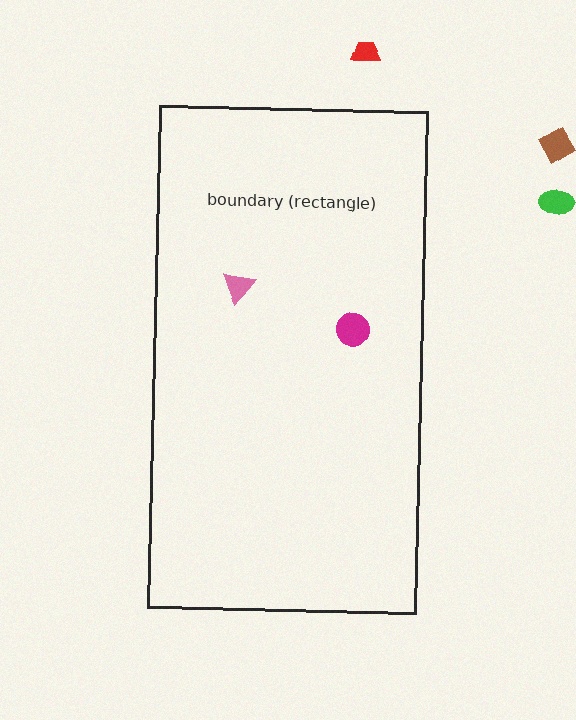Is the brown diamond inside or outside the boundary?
Outside.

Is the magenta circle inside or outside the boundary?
Inside.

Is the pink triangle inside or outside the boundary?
Inside.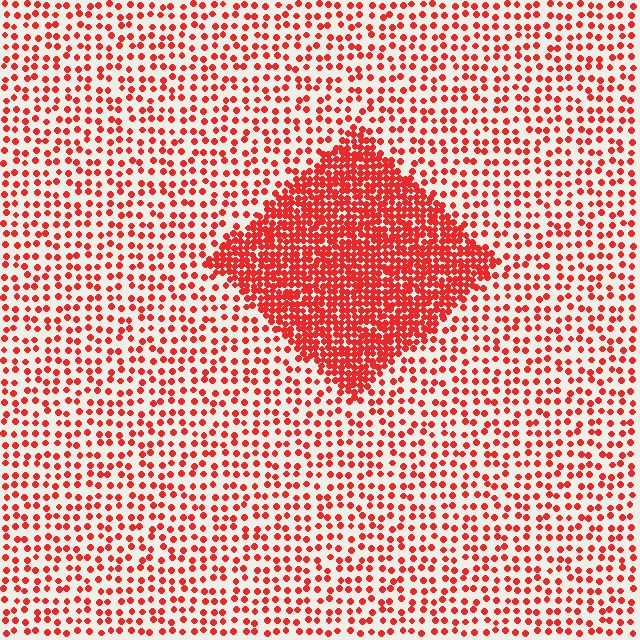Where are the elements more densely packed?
The elements are more densely packed inside the diamond boundary.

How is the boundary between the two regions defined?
The boundary is defined by a change in element density (approximately 2.8x ratio). All elements are the same color, size, and shape.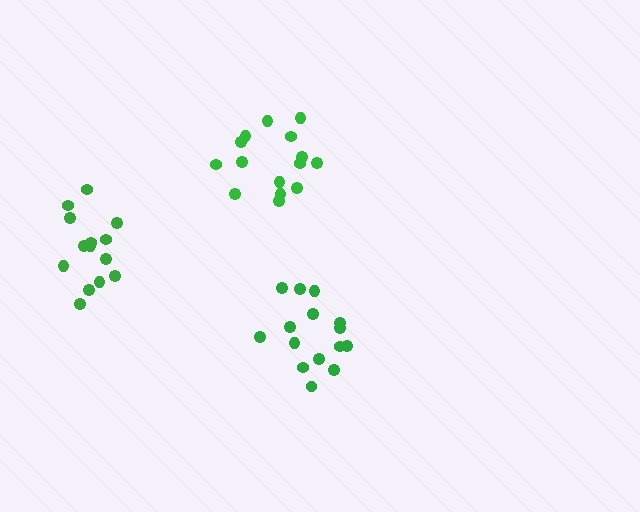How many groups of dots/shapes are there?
There are 3 groups.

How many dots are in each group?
Group 1: 15 dots, Group 2: 15 dots, Group 3: 14 dots (44 total).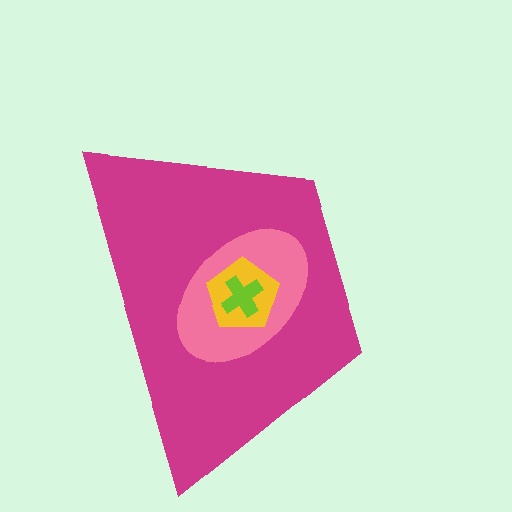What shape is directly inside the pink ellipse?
The yellow pentagon.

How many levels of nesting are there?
4.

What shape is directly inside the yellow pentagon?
The lime cross.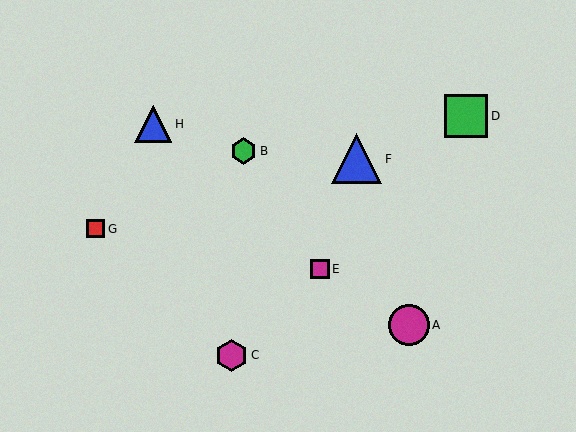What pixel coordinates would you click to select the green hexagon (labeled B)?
Click at (244, 151) to select the green hexagon B.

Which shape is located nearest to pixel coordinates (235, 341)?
The magenta hexagon (labeled C) at (231, 355) is nearest to that location.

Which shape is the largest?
The blue triangle (labeled F) is the largest.